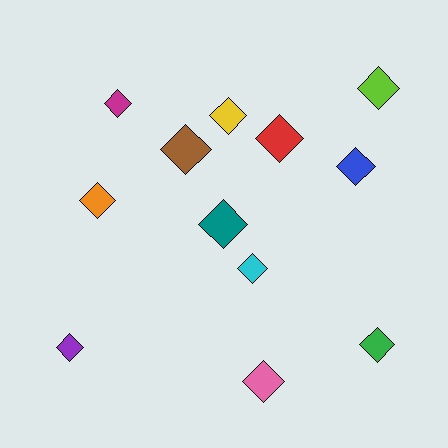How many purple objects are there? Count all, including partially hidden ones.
There is 1 purple object.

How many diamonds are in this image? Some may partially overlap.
There are 12 diamonds.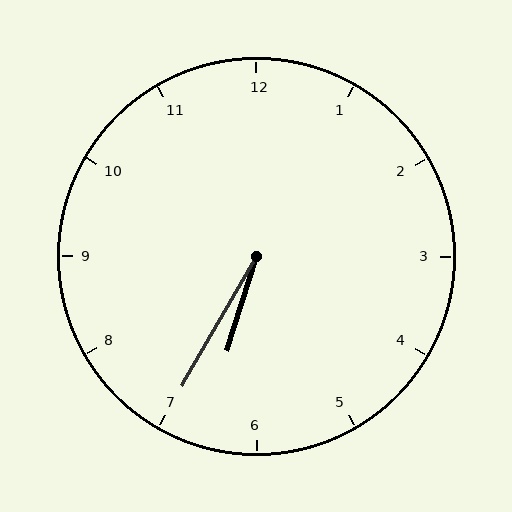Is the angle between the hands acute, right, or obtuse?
It is acute.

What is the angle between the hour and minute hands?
Approximately 12 degrees.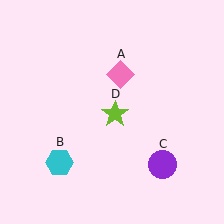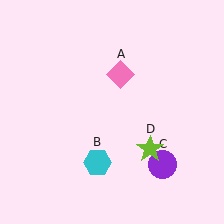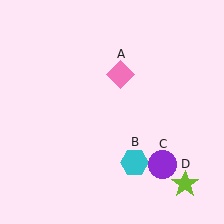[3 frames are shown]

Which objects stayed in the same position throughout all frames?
Pink diamond (object A) and purple circle (object C) remained stationary.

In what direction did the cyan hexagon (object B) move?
The cyan hexagon (object B) moved right.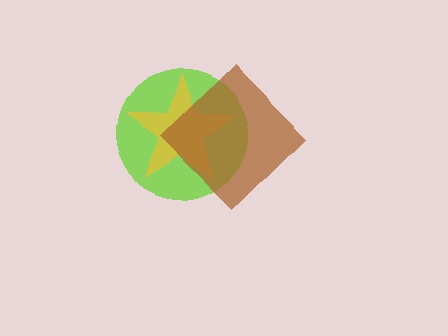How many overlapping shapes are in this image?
There are 3 overlapping shapes in the image.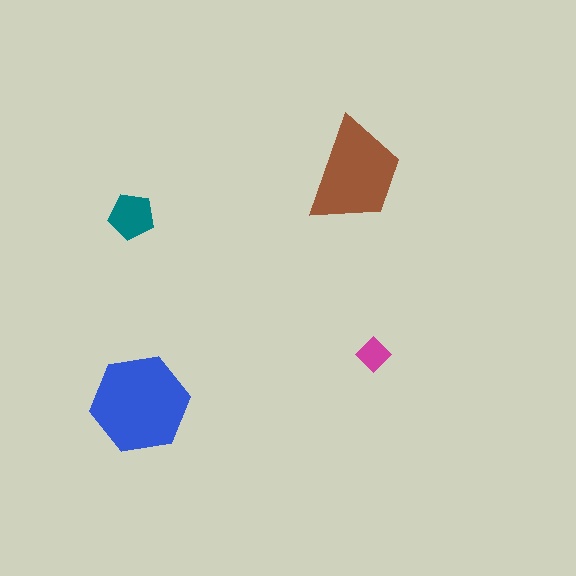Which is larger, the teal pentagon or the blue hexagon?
The blue hexagon.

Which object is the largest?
The blue hexagon.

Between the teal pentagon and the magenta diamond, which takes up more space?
The teal pentagon.